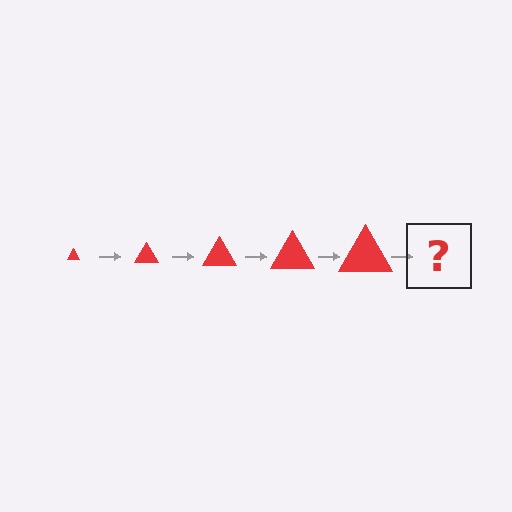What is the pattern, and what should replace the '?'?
The pattern is that the triangle gets progressively larger each step. The '?' should be a red triangle, larger than the previous one.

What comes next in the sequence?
The next element should be a red triangle, larger than the previous one.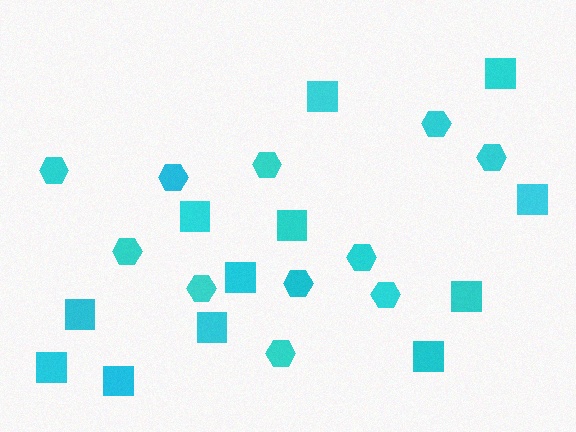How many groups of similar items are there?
There are 2 groups: one group of hexagons (11) and one group of squares (12).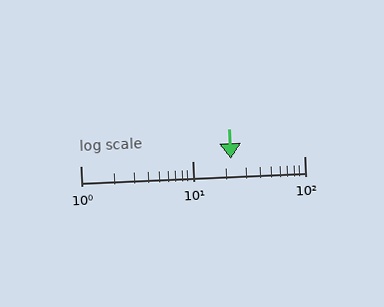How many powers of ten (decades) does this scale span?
The scale spans 2 decades, from 1 to 100.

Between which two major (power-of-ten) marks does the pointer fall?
The pointer is between 10 and 100.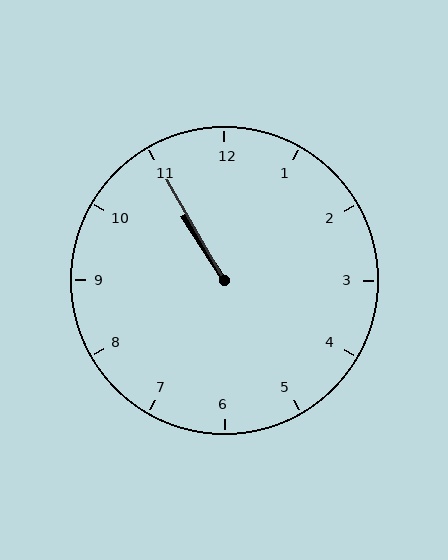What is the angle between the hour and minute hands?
Approximately 2 degrees.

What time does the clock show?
10:55.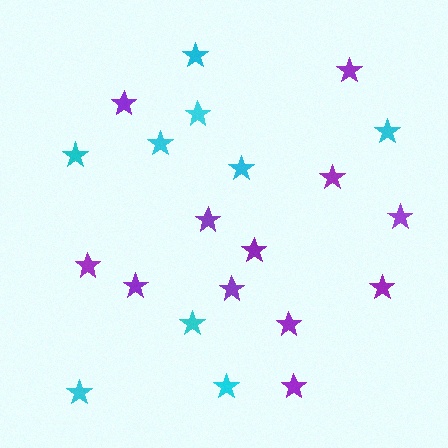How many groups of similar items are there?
There are 2 groups: one group of purple stars (12) and one group of cyan stars (9).